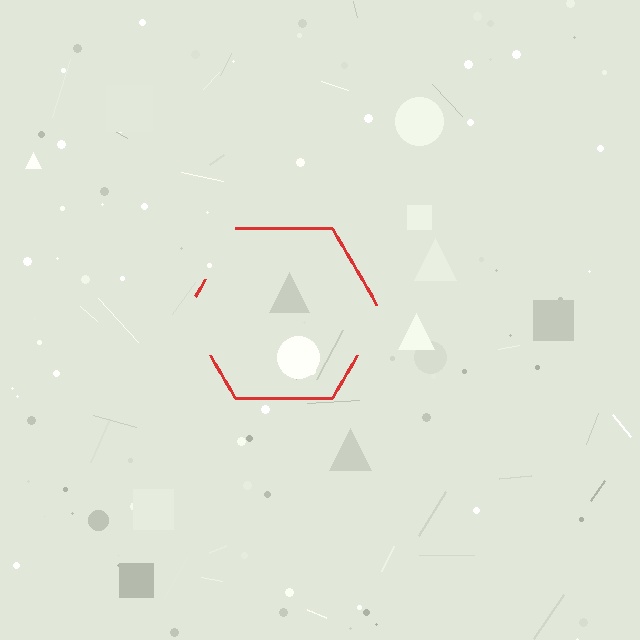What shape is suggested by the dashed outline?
The dashed outline suggests a hexagon.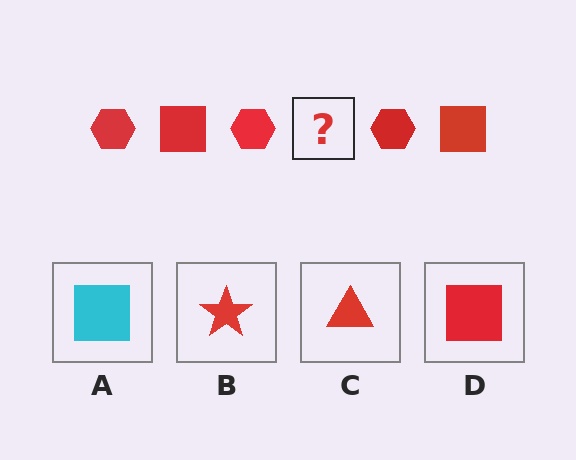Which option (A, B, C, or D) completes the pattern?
D.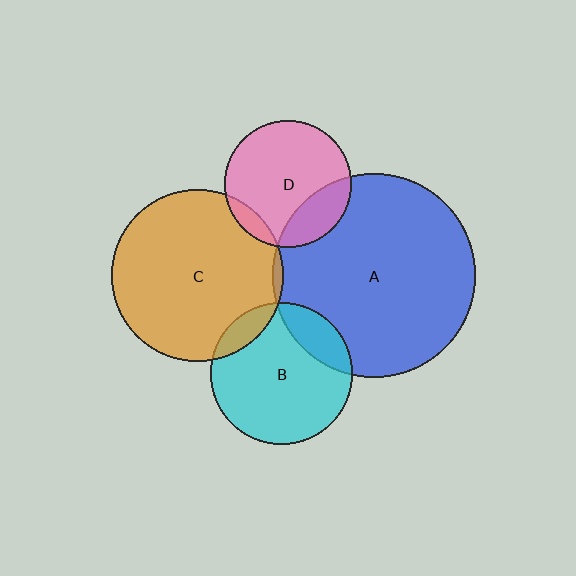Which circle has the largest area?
Circle A (blue).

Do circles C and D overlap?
Yes.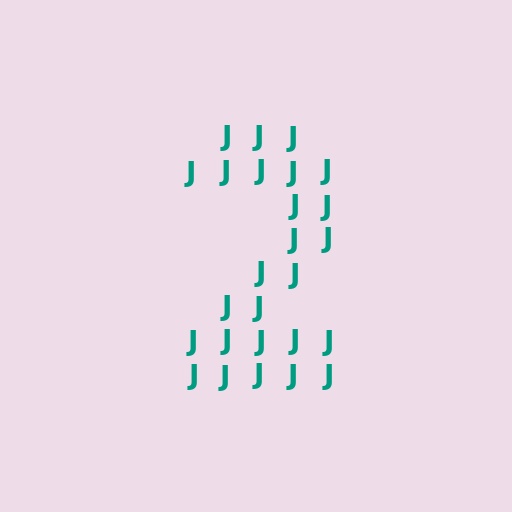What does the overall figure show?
The overall figure shows the digit 2.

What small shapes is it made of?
It is made of small letter J's.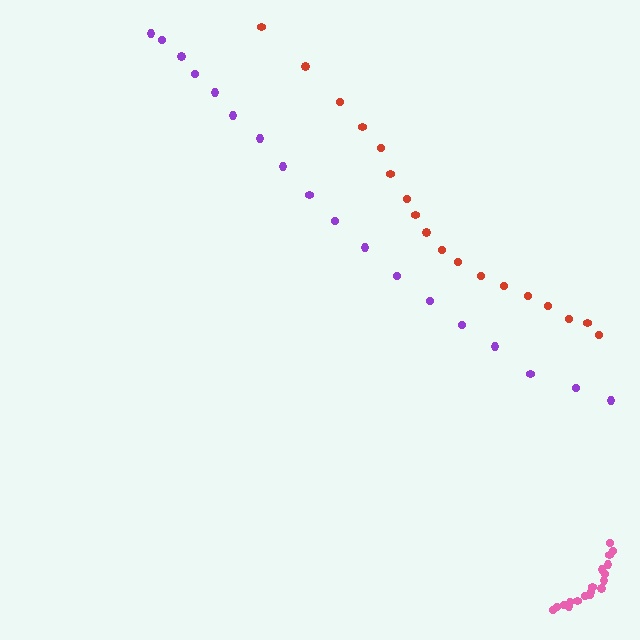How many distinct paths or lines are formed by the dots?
There are 3 distinct paths.